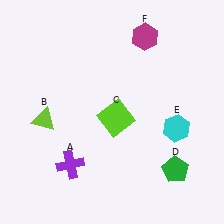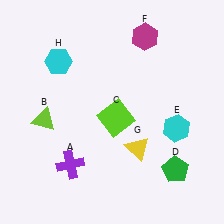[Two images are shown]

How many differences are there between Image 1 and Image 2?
There are 2 differences between the two images.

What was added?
A yellow triangle (G), a cyan hexagon (H) were added in Image 2.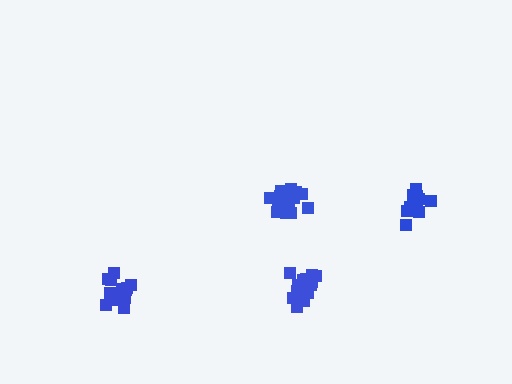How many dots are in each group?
Group 1: 14 dots, Group 2: 16 dots, Group 3: 16 dots, Group 4: 19 dots (65 total).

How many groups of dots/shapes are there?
There are 4 groups.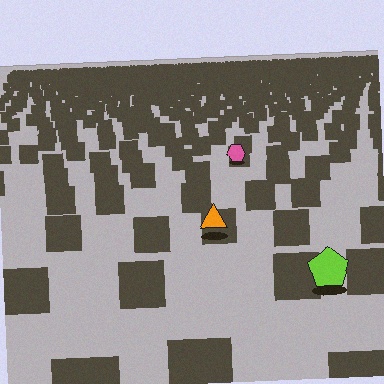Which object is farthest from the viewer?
The pink hexagon is farthest from the viewer. It appears smaller and the ground texture around it is denser.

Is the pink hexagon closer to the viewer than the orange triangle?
No. The orange triangle is closer — you can tell from the texture gradient: the ground texture is coarser near it.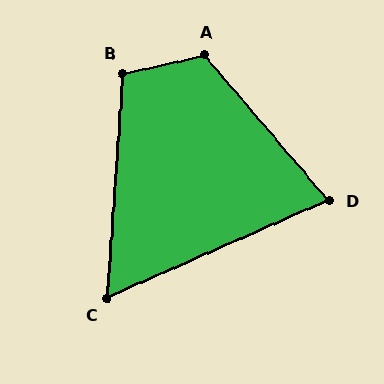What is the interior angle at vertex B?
Approximately 107 degrees (obtuse).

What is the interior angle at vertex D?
Approximately 73 degrees (acute).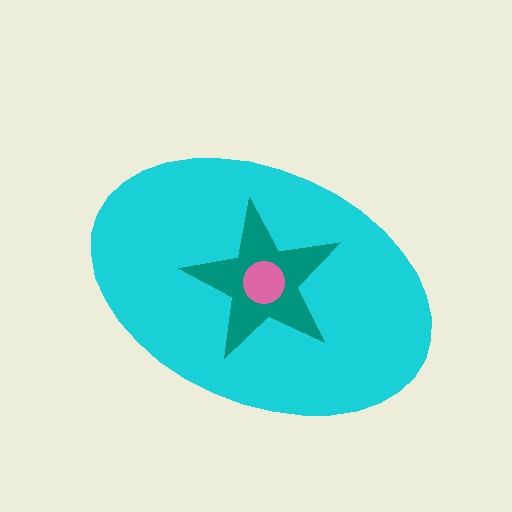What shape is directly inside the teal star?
The pink circle.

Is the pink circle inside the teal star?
Yes.